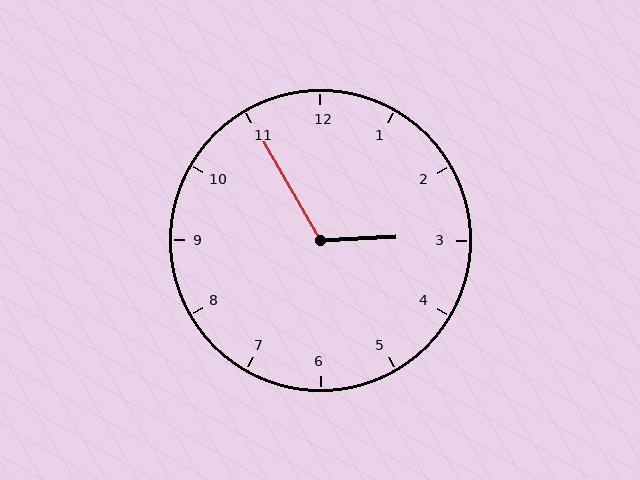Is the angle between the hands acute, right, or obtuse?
It is obtuse.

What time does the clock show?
2:55.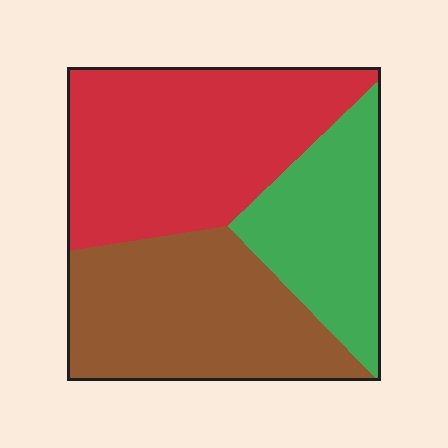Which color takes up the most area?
Red, at roughly 40%.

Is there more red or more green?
Red.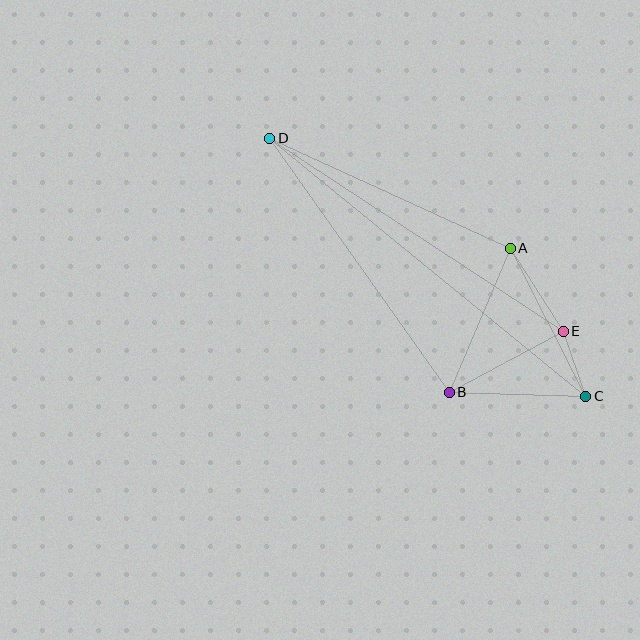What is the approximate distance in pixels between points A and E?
The distance between A and E is approximately 99 pixels.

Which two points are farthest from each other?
Points C and D are farthest from each other.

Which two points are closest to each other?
Points C and E are closest to each other.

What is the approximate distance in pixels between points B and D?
The distance between B and D is approximately 311 pixels.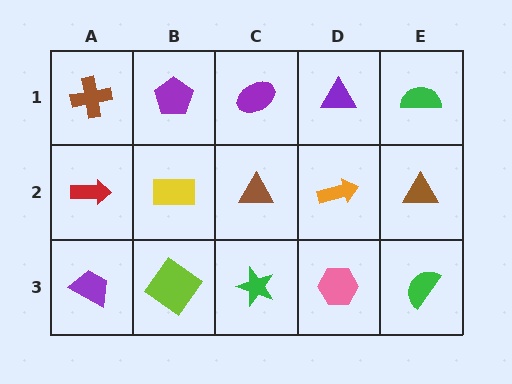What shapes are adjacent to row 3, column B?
A yellow rectangle (row 2, column B), a purple trapezoid (row 3, column A), a green star (row 3, column C).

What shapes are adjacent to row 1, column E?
A brown triangle (row 2, column E), a purple triangle (row 1, column D).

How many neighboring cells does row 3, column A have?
2.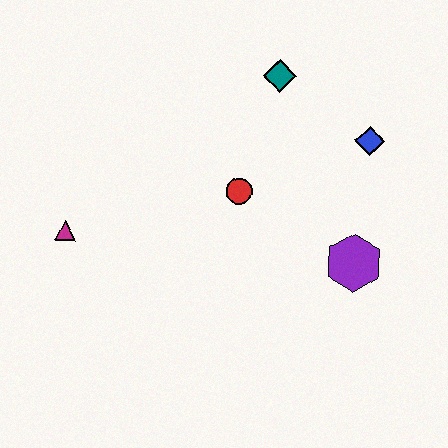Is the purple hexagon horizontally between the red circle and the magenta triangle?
No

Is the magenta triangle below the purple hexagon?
No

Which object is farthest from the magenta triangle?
The blue diamond is farthest from the magenta triangle.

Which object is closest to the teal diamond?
The blue diamond is closest to the teal diamond.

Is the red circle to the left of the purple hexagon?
Yes